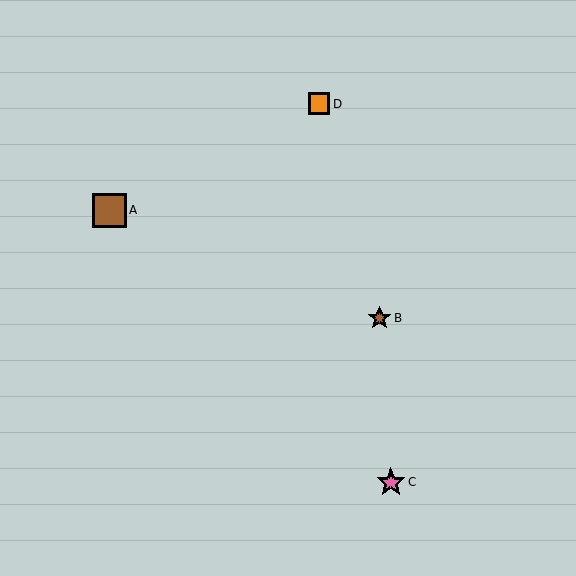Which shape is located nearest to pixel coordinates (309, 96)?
The orange square (labeled D) at (319, 104) is nearest to that location.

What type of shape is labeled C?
Shape C is a pink star.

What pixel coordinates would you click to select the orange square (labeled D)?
Click at (319, 104) to select the orange square D.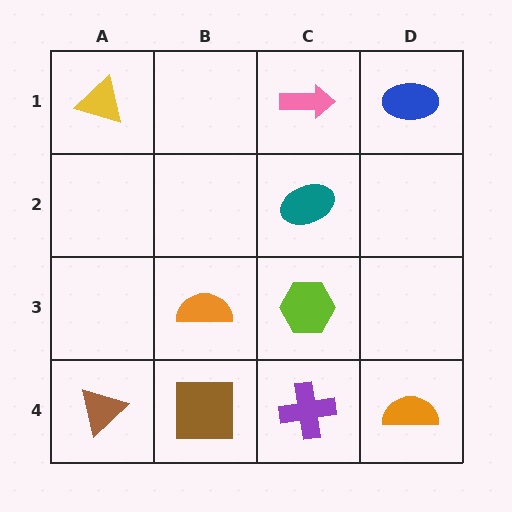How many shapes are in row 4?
4 shapes.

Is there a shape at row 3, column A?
No, that cell is empty.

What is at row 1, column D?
A blue ellipse.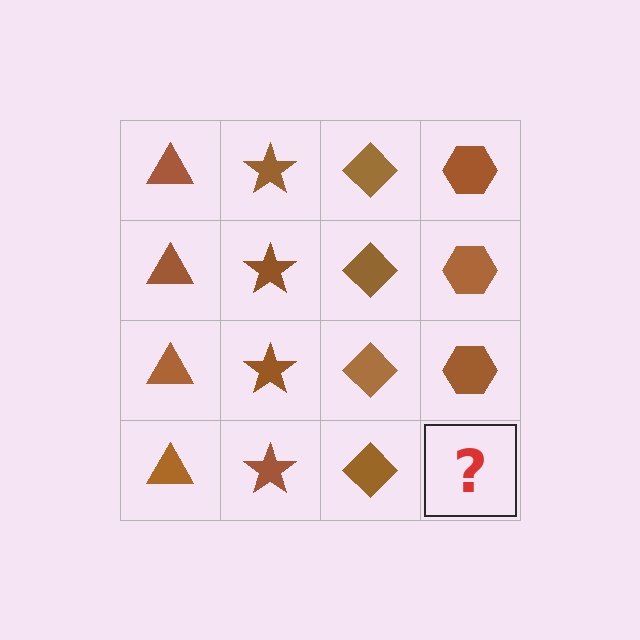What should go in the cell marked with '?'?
The missing cell should contain a brown hexagon.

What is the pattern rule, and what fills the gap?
The rule is that each column has a consistent shape. The gap should be filled with a brown hexagon.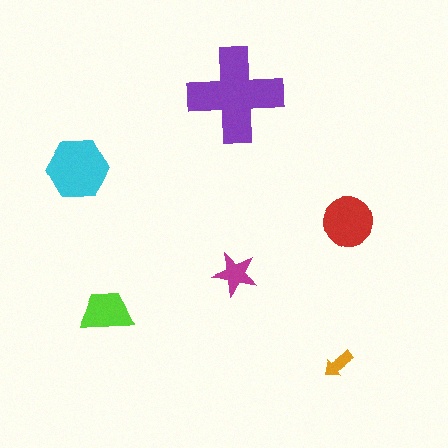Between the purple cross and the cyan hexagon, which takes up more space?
The purple cross.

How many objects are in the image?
There are 6 objects in the image.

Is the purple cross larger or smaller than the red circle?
Larger.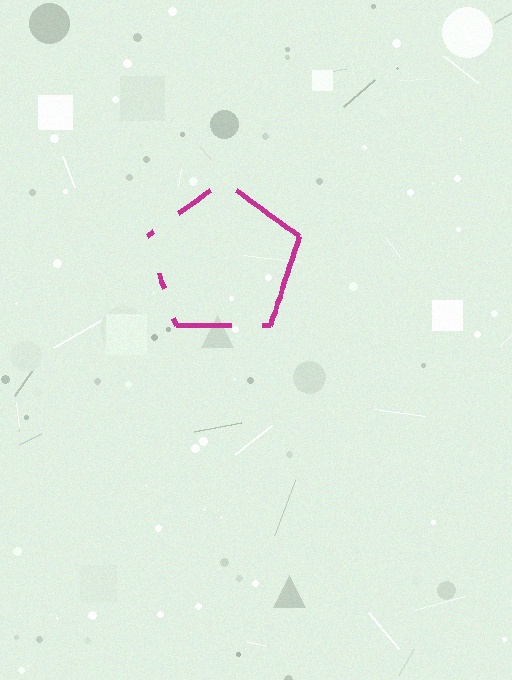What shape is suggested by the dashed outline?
The dashed outline suggests a pentagon.